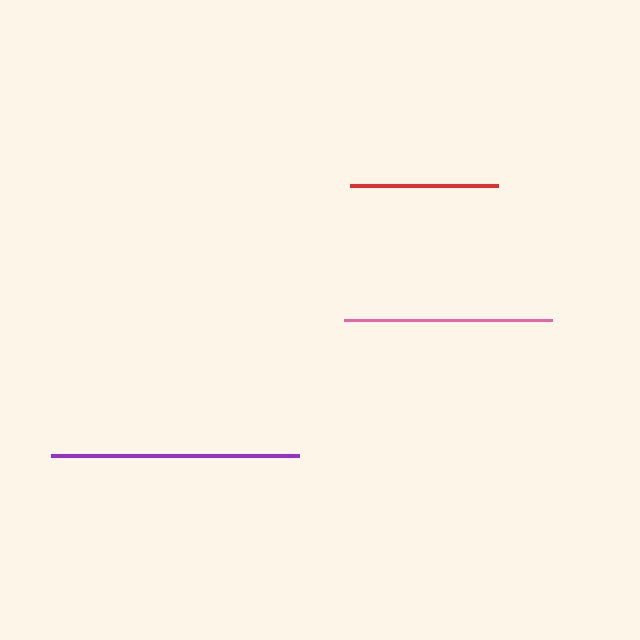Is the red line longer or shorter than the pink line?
The pink line is longer than the red line.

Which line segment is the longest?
The purple line is the longest at approximately 248 pixels.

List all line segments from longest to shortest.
From longest to shortest: purple, pink, red.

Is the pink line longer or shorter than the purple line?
The purple line is longer than the pink line.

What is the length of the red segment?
The red segment is approximately 148 pixels long.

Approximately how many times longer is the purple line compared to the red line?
The purple line is approximately 1.7 times the length of the red line.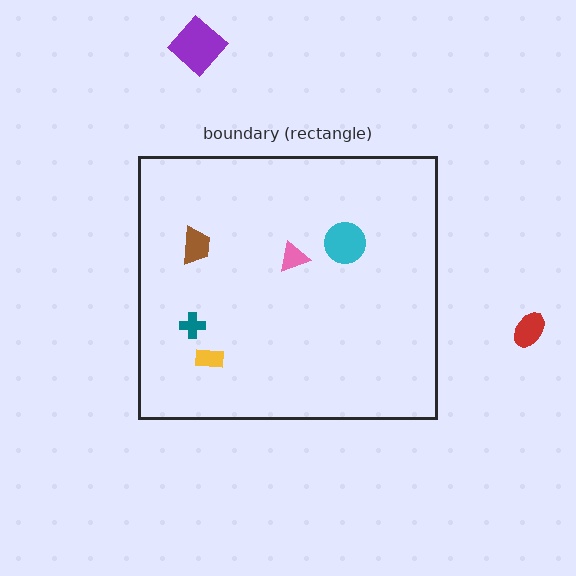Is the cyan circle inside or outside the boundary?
Inside.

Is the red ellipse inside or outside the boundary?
Outside.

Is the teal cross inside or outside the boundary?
Inside.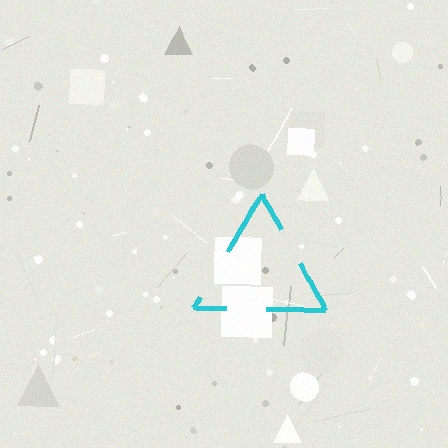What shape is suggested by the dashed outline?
The dashed outline suggests a triangle.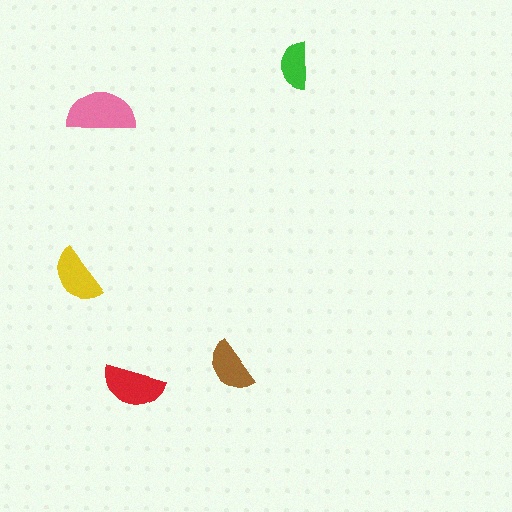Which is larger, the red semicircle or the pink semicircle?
The pink one.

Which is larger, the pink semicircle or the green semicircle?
The pink one.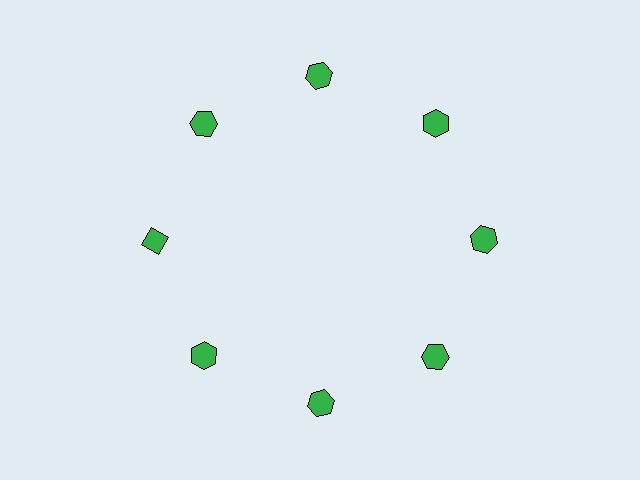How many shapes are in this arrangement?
There are 8 shapes arranged in a ring pattern.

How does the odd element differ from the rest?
It has a different shape: diamond instead of hexagon.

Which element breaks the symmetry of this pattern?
The green diamond at roughly the 9 o'clock position breaks the symmetry. All other shapes are green hexagons.